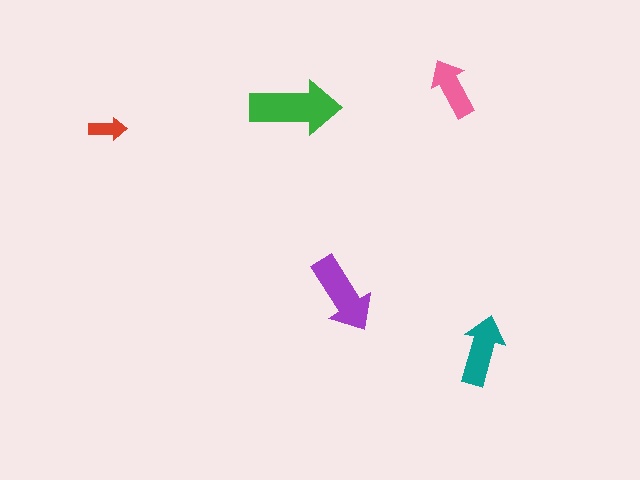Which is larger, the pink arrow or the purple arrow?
The purple one.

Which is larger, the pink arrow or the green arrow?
The green one.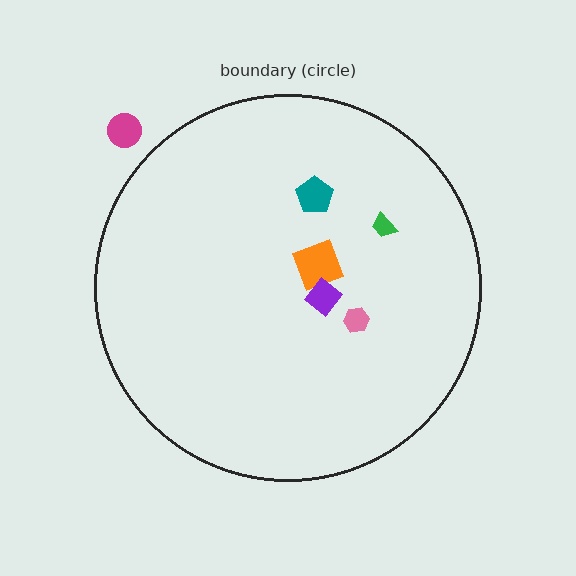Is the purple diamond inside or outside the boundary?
Inside.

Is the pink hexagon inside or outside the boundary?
Inside.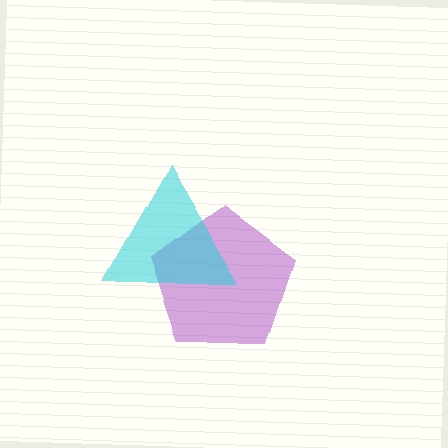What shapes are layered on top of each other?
The layered shapes are: a purple pentagon, a cyan triangle.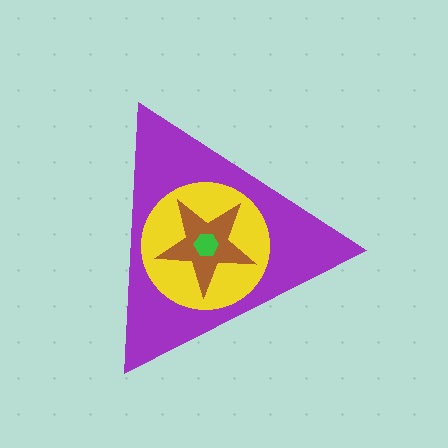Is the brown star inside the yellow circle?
Yes.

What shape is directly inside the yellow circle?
The brown star.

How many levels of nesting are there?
4.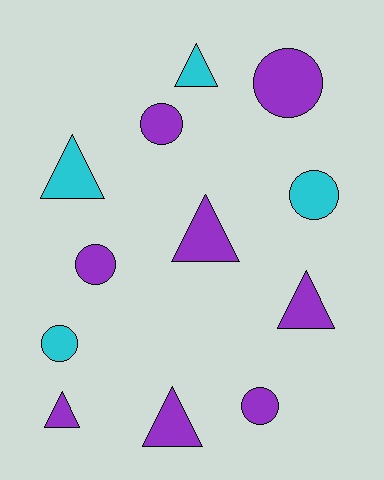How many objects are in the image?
There are 12 objects.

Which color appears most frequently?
Purple, with 8 objects.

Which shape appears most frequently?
Triangle, with 6 objects.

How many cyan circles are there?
There are 2 cyan circles.